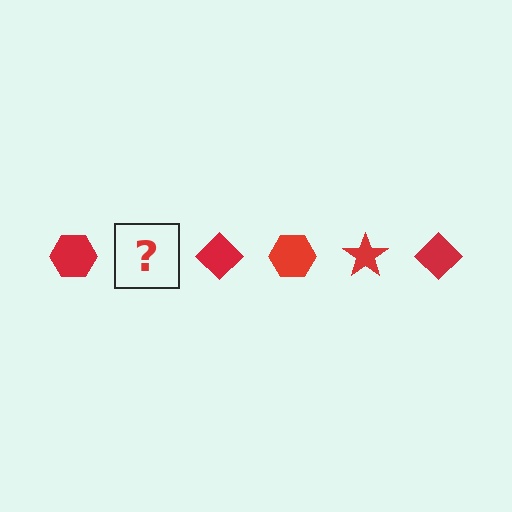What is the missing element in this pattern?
The missing element is a red star.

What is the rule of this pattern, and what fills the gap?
The rule is that the pattern cycles through hexagon, star, diamond shapes in red. The gap should be filled with a red star.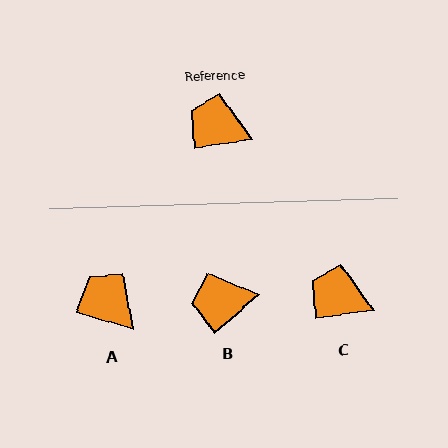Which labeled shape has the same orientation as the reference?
C.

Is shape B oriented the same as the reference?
No, it is off by about 32 degrees.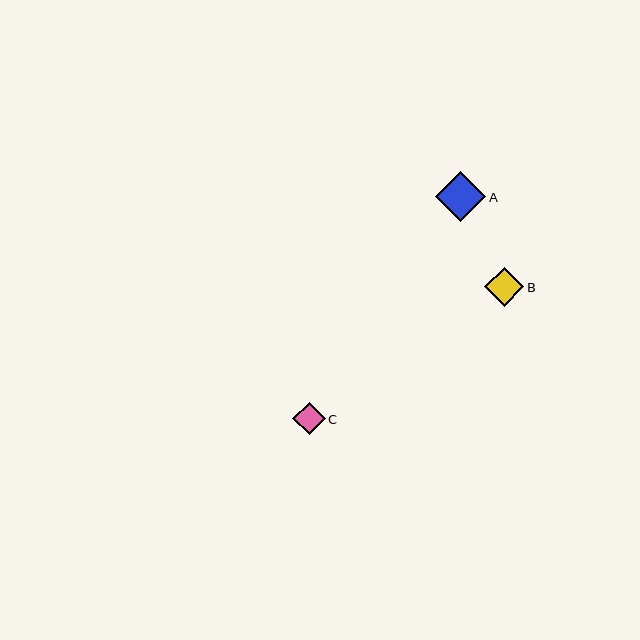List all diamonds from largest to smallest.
From largest to smallest: A, B, C.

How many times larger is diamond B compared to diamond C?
Diamond B is approximately 1.2 times the size of diamond C.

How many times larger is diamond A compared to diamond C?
Diamond A is approximately 1.6 times the size of diamond C.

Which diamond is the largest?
Diamond A is the largest with a size of approximately 50 pixels.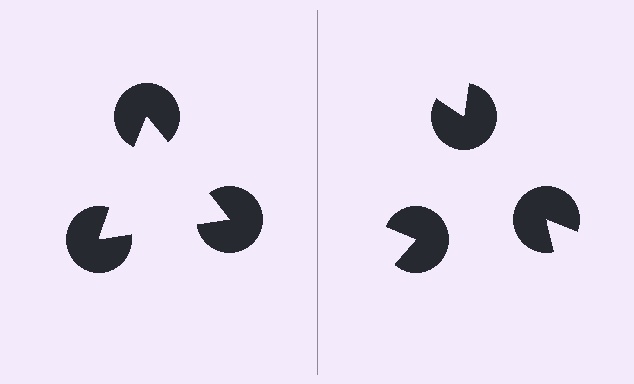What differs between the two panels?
The pac-man discs are positioned identically on both sides; only the wedge orientations differ. On the left they align to a triangle; on the right they are misaligned.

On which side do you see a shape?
An illusory triangle appears on the left side. On the right side the wedge cuts are rotated, so no coherent shape forms.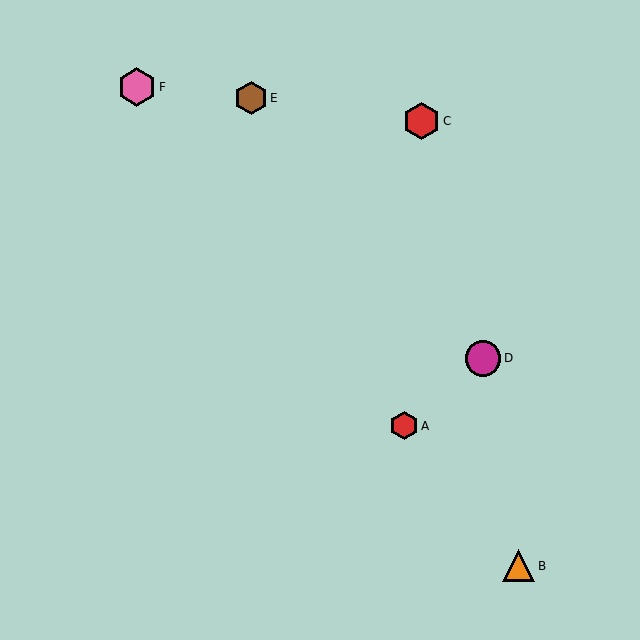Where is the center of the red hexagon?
The center of the red hexagon is at (404, 426).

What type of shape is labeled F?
Shape F is a pink hexagon.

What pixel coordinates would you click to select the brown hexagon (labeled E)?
Click at (251, 98) to select the brown hexagon E.